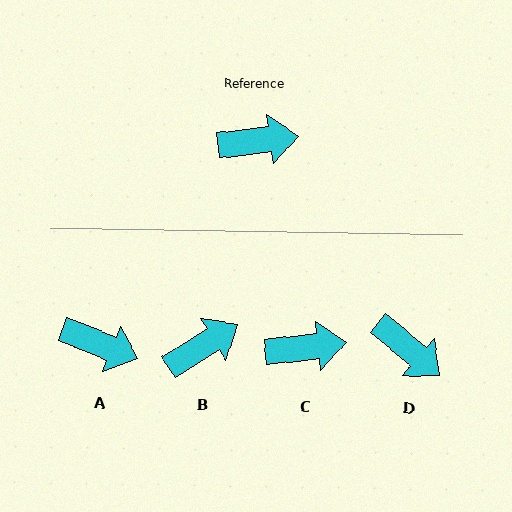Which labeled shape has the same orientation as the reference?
C.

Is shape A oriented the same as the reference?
No, it is off by about 28 degrees.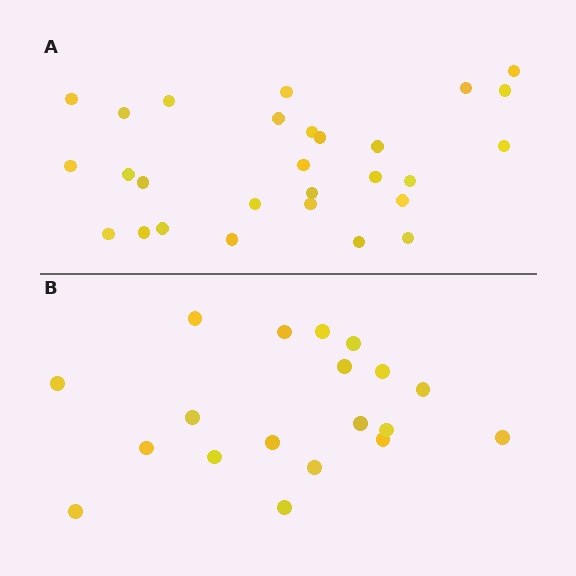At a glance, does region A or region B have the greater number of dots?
Region A (the top region) has more dots.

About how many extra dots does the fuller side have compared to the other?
Region A has roughly 8 or so more dots than region B.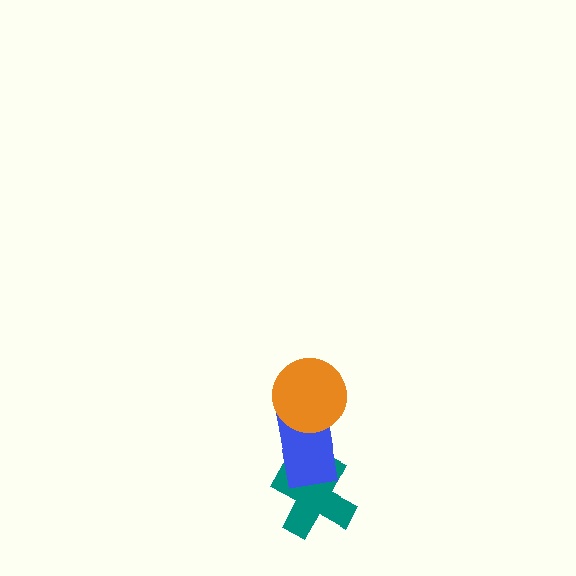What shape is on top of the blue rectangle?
The orange circle is on top of the blue rectangle.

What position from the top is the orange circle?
The orange circle is 1st from the top.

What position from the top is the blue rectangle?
The blue rectangle is 2nd from the top.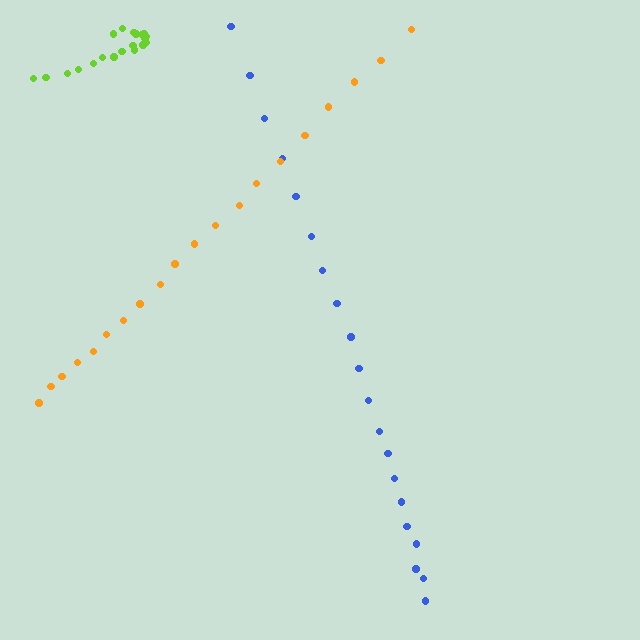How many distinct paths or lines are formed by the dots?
There are 3 distinct paths.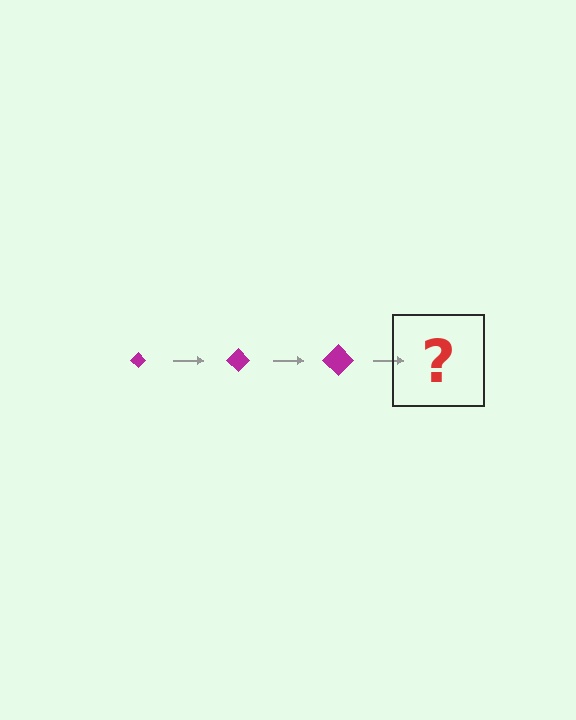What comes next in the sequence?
The next element should be a magenta diamond, larger than the previous one.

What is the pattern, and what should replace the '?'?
The pattern is that the diamond gets progressively larger each step. The '?' should be a magenta diamond, larger than the previous one.